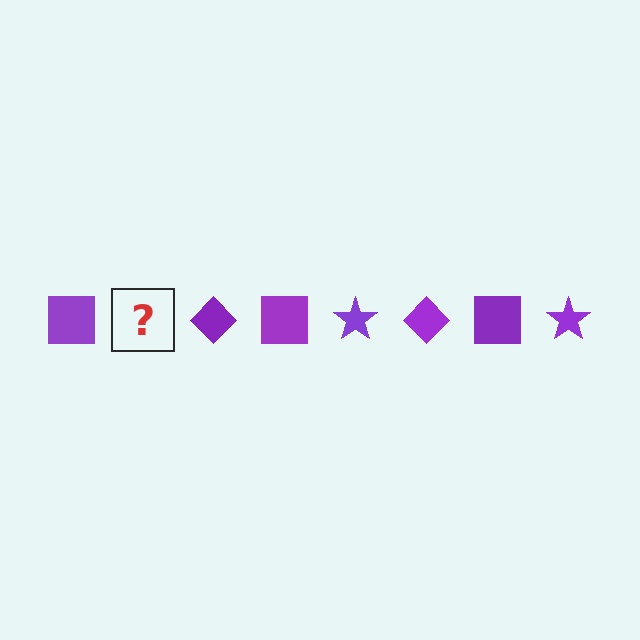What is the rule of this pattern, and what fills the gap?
The rule is that the pattern cycles through square, star, diamond shapes in purple. The gap should be filled with a purple star.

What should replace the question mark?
The question mark should be replaced with a purple star.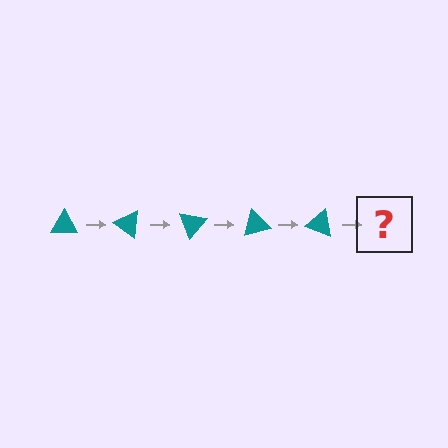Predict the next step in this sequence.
The next step is a teal triangle rotated 175 degrees.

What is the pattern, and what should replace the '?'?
The pattern is that the triangle rotates 35 degrees each step. The '?' should be a teal triangle rotated 175 degrees.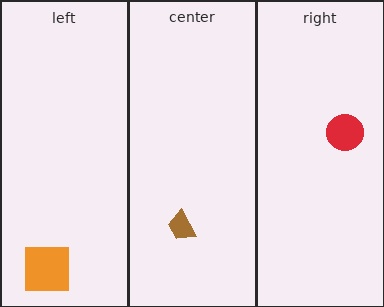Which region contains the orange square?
The left region.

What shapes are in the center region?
The brown trapezoid.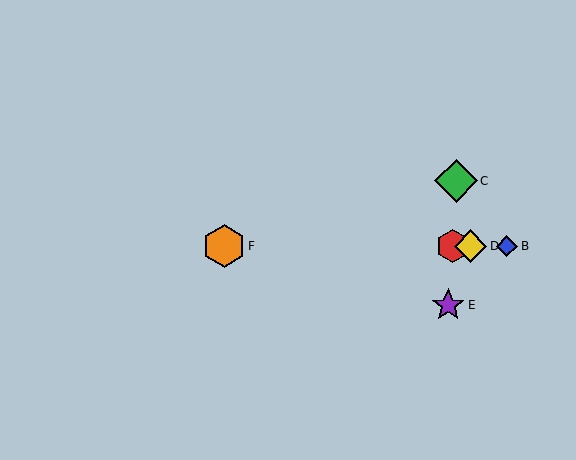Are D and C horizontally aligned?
No, D is at y≈246 and C is at y≈181.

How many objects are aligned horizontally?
4 objects (A, B, D, F) are aligned horizontally.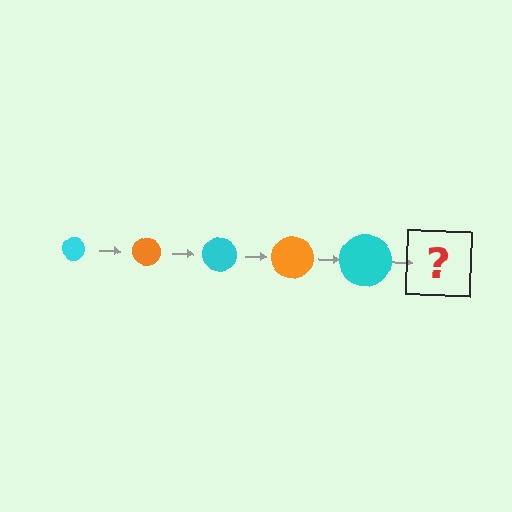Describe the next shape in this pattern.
It should be an orange circle, larger than the previous one.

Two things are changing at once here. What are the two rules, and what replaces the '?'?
The two rules are that the circle grows larger each step and the color cycles through cyan and orange. The '?' should be an orange circle, larger than the previous one.